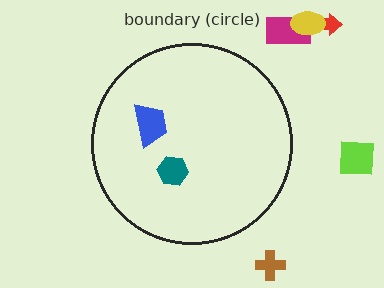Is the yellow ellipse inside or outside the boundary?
Outside.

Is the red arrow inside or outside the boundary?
Outside.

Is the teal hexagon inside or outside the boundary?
Inside.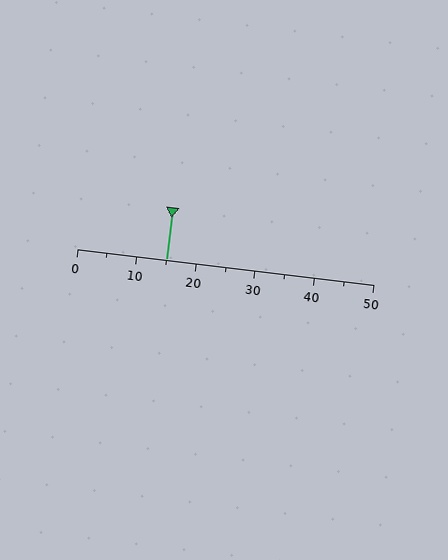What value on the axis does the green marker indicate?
The marker indicates approximately 15.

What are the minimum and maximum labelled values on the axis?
The axis runs from 0 to 50.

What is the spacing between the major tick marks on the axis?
The major ticks are spaced 10 apart.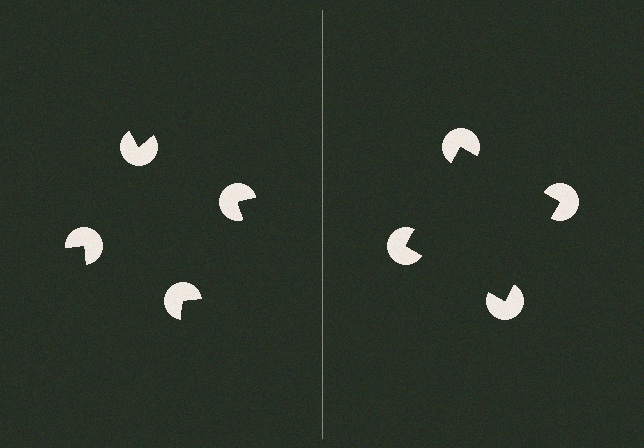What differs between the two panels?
The pac-man discs are positioned identically on both sides; only the wedge orientations differ. On the right they align to a square; on the left they are misaligned.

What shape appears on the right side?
An illusory square.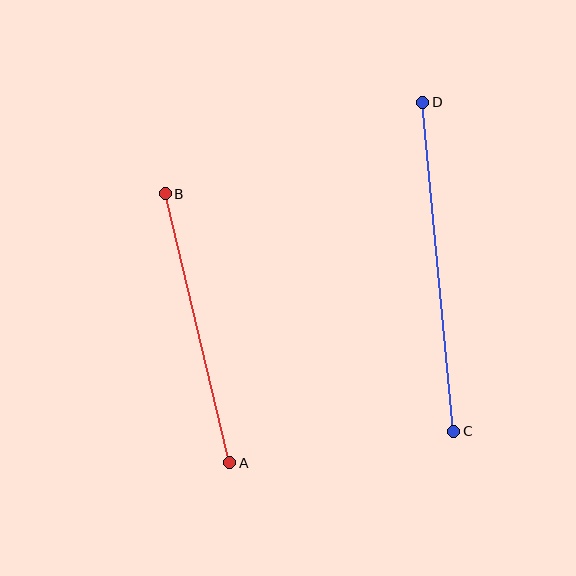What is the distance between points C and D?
The distance is approximately 331 pixels.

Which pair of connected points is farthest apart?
Points C and D are farthest apart.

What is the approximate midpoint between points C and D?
The midpoint is at approximately (438, 267) pixels.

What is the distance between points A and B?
The distance is approximately 276 pixels.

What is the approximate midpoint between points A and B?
The midpoint is at approximately (197, 328) pixels.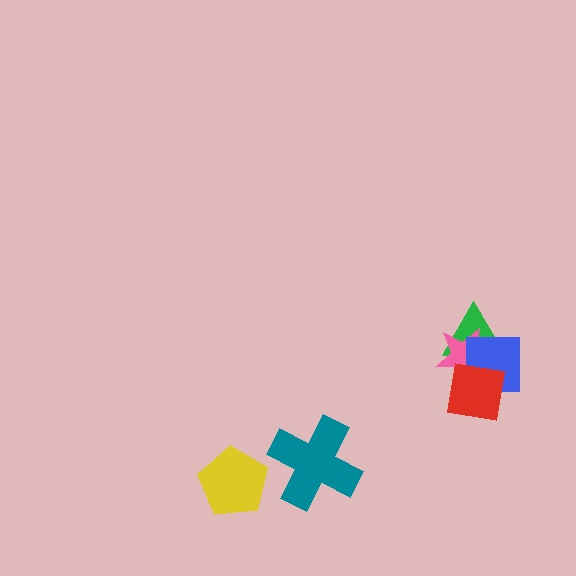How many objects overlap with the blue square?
3 objects overlap with the blue square.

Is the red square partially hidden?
No, no other shape covers it.